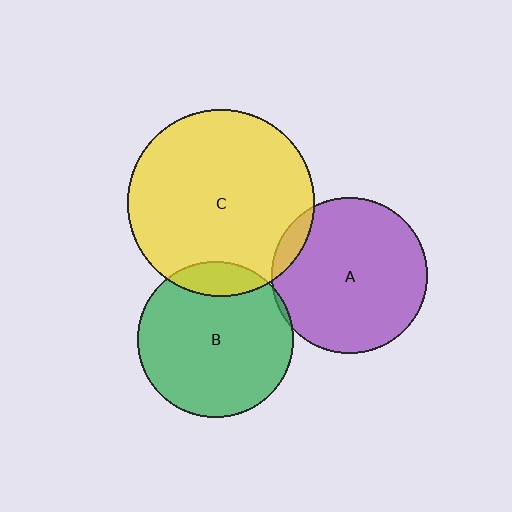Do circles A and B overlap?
Yes.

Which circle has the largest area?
Circle C (yellow).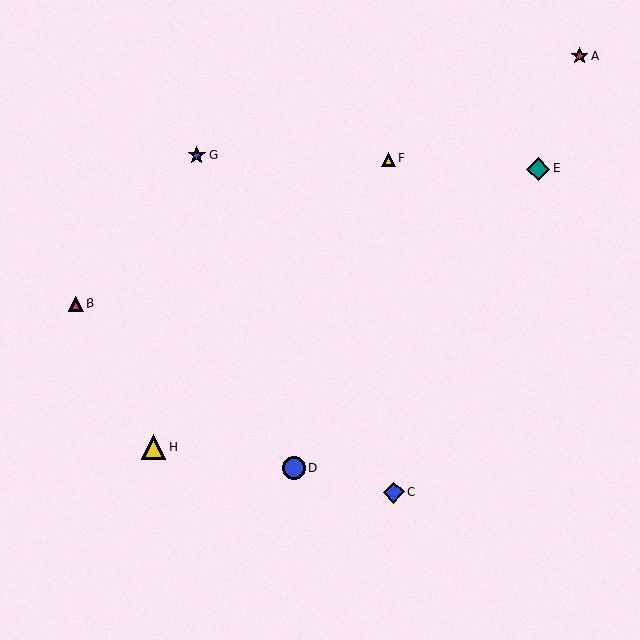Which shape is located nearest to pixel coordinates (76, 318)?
The magenta triangle (labeled B) at (76, 303) is nearest to that location.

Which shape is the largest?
The yellow triangle (labeled H) is the largest.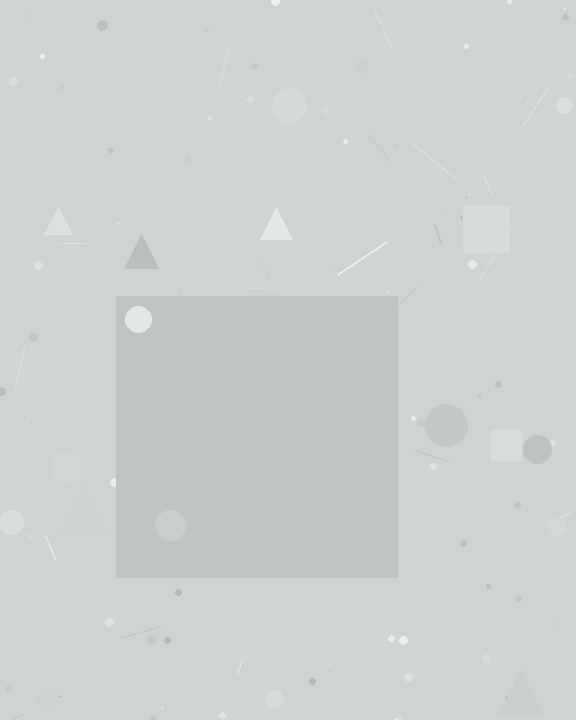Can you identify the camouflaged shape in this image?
The camouflaged shape is a square.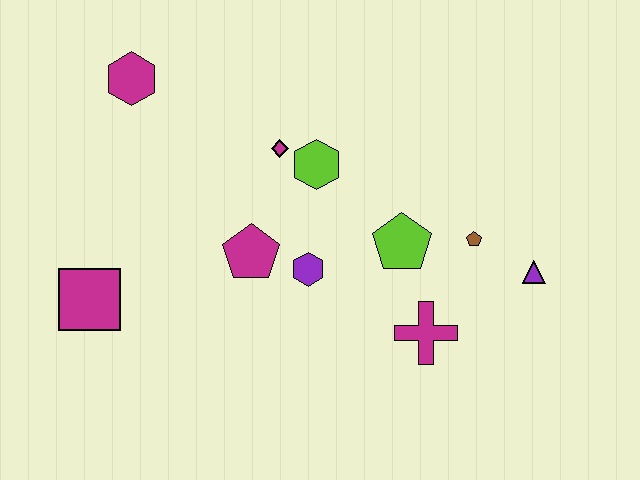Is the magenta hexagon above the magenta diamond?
Yes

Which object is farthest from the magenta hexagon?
The purple triangle is farthest from the magenta hexagon.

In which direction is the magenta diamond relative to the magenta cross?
The magenta diamond is above the magenta cross.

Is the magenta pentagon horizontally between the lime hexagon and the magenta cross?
No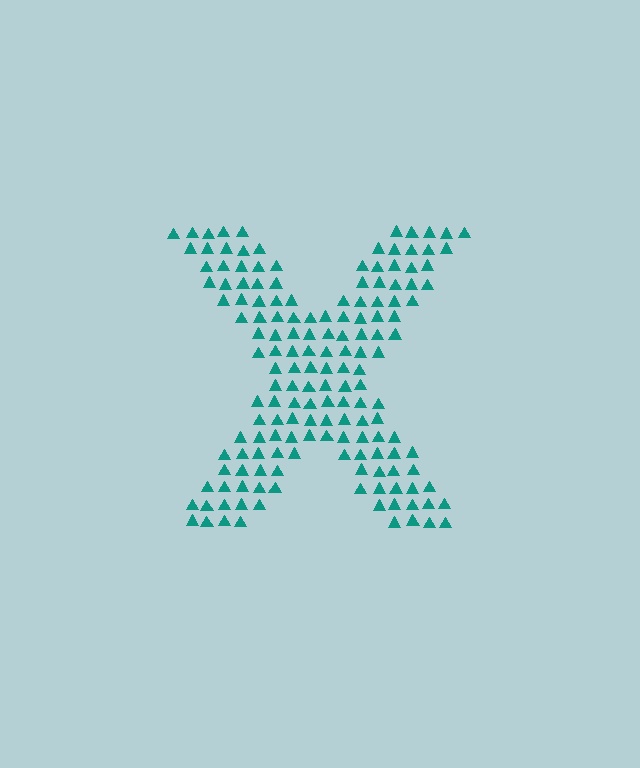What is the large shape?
The large shape is the letter X.